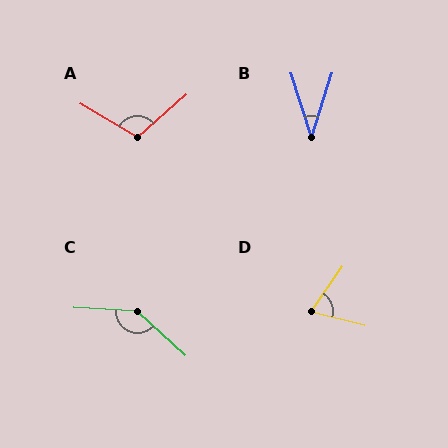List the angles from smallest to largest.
B (36°), D (70°), A (108°), C (141°).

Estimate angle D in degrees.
Approximately 70 degrees.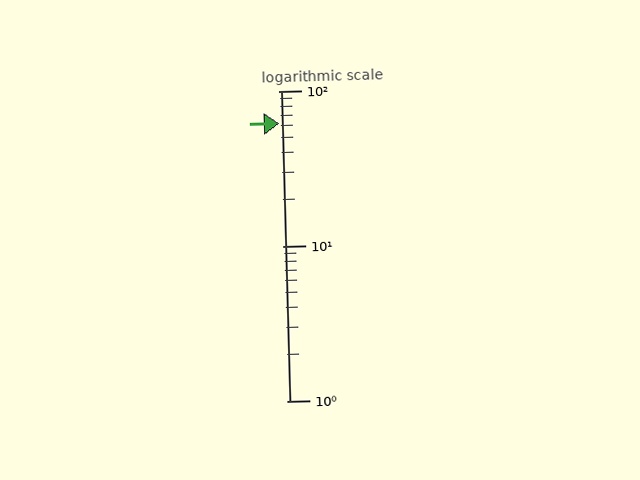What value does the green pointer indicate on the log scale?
The pointer indicates approximately 62.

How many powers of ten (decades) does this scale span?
The scale spans 2 decades, from 1 to 100.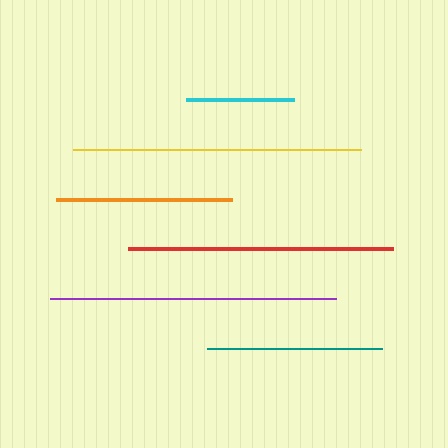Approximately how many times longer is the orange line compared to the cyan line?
The orange line is approximately 1.6 times the length of the cyan line.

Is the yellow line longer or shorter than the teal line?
The yellow line is longer than the teal line.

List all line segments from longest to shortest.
From longest to shortest: yellow, purple, red, orange, teal, cyan.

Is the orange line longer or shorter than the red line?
The red line is longer than the orange line.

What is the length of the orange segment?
The orange segment is approximately 177 pixels long.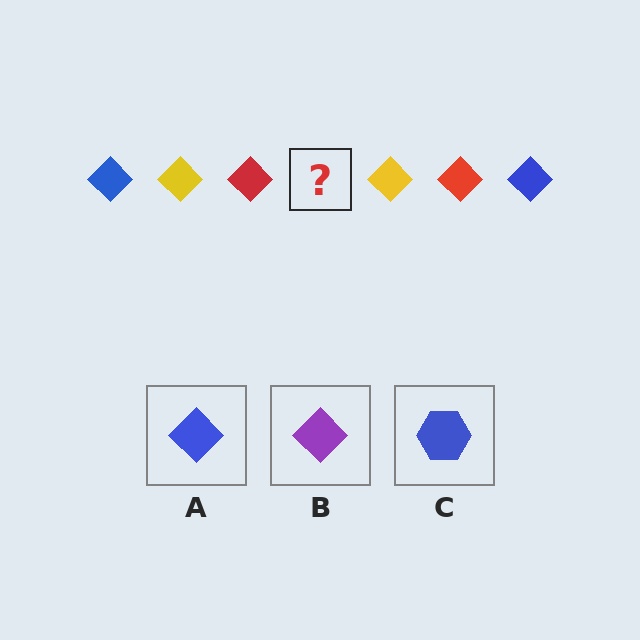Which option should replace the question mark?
Option A.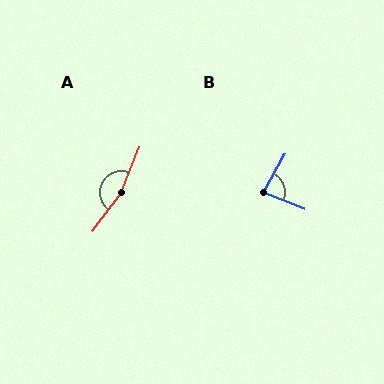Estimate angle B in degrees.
Approximately 82 degrees.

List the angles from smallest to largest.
B (82°), A (166°).